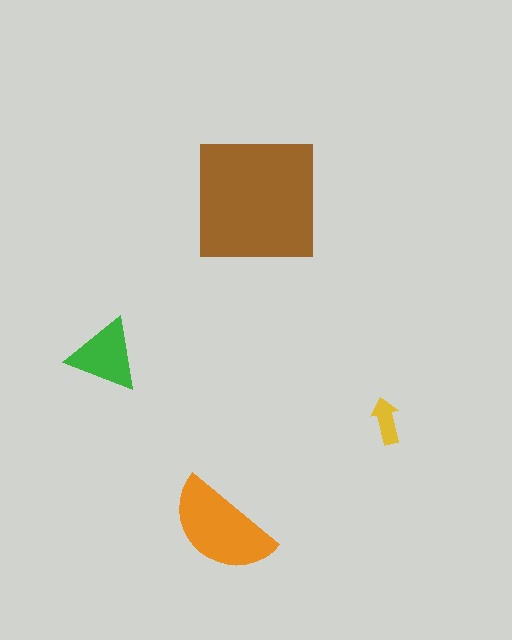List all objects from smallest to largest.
The yellow arrow, the green triangle, the orange semicircle, the brown square.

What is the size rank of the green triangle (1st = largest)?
3rd.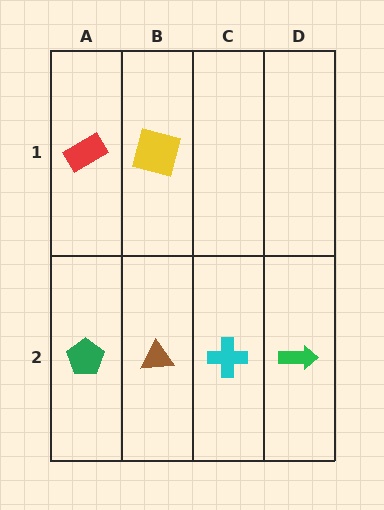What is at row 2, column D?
A green arrow.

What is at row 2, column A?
A green pentagon.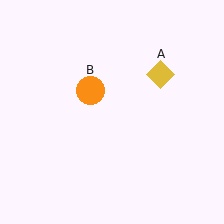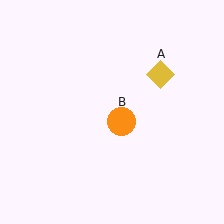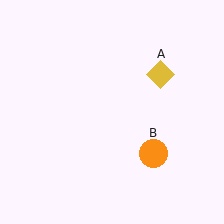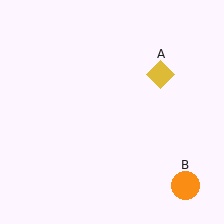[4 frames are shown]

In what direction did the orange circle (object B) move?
The orange circle (object B) moved down and to the right.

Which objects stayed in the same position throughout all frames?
Yellow diamond (object A) remained stationary.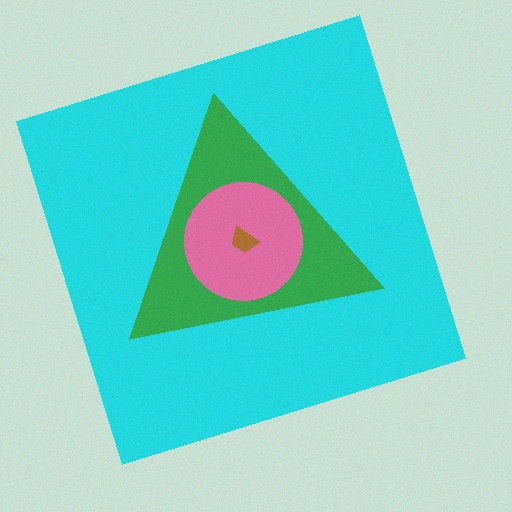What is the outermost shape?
The cyan square.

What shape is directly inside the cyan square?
The green triangle.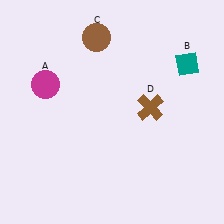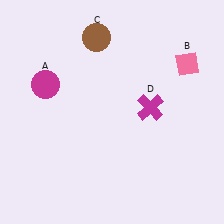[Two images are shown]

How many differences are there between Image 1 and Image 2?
There are 2 differences between the two images.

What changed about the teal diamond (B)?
In Image 1, B is teal. In Image 2, it changed to pink.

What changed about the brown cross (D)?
In Image 1, D is brown. In Image 2, it changed to magenta.